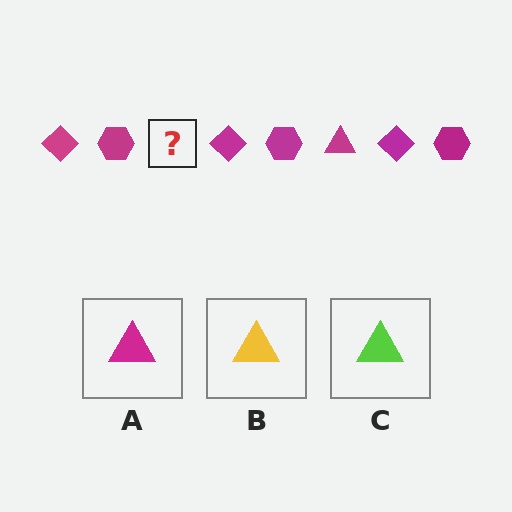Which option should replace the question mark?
Option A.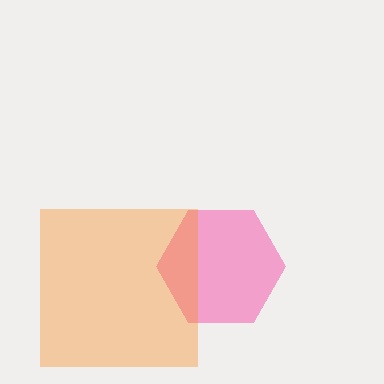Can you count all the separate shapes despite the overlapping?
Yes, there are 2 separate shapes.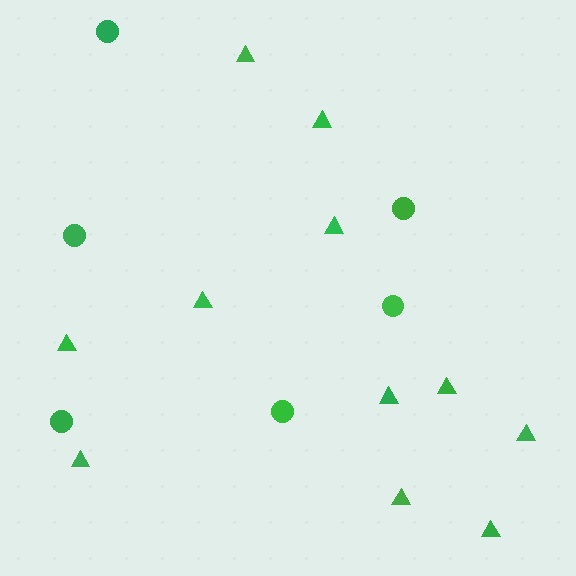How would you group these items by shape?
There are 2 groups: one group of triangles (11) and one group of circles (6).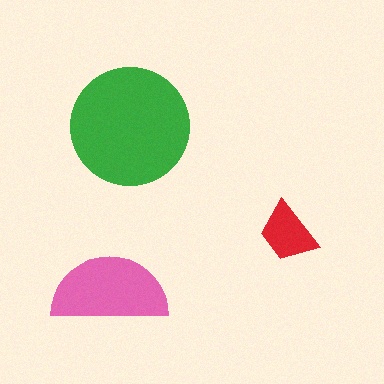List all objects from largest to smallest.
The green circle, the pink semicircle, the red trapezoid.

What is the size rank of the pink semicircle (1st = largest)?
2nd.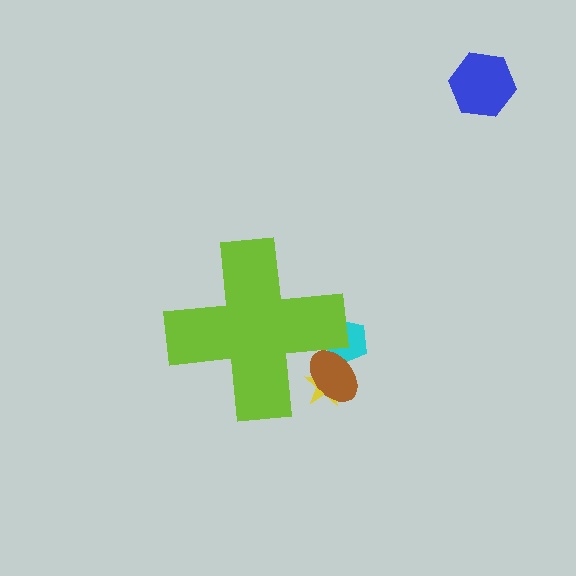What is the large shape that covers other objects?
A lime cross.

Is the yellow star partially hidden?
Yes, the yellow star is partially hidden behind the lime cross.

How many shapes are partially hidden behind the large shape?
3 shapes are partially hidden.